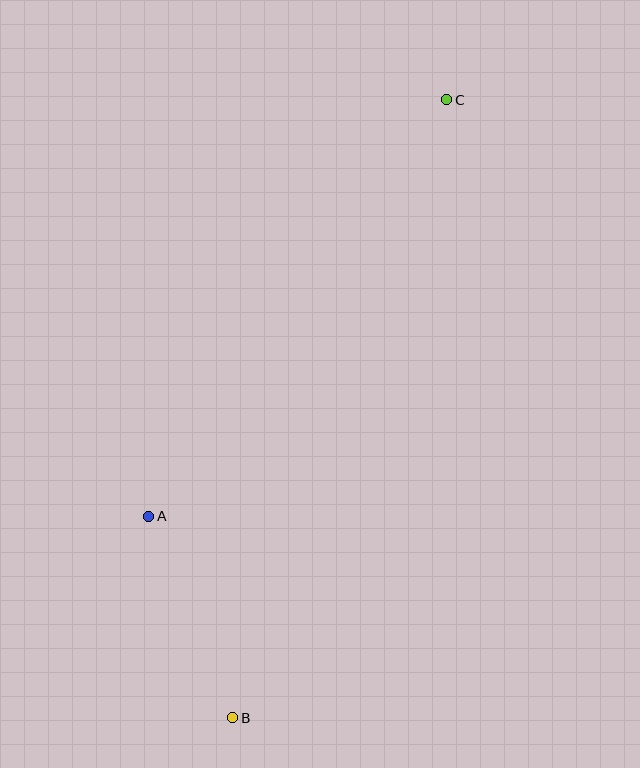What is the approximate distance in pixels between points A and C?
The distance between A and C is approximately 512 pixels.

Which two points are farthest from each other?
Points B and C are farthest from each other.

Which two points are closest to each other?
Points A and B are closest to each other.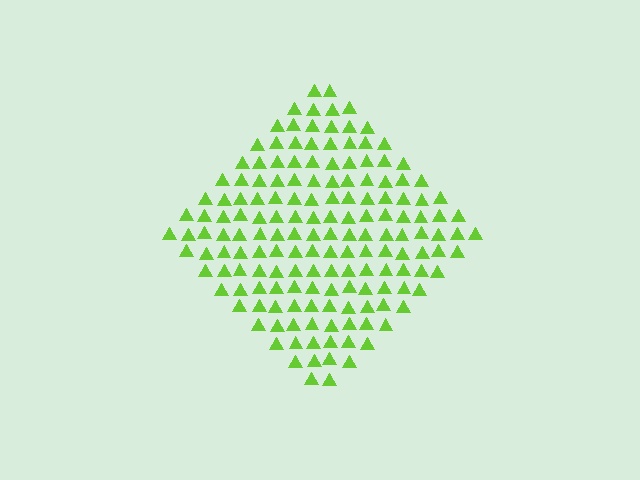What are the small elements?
The small elements are triangles.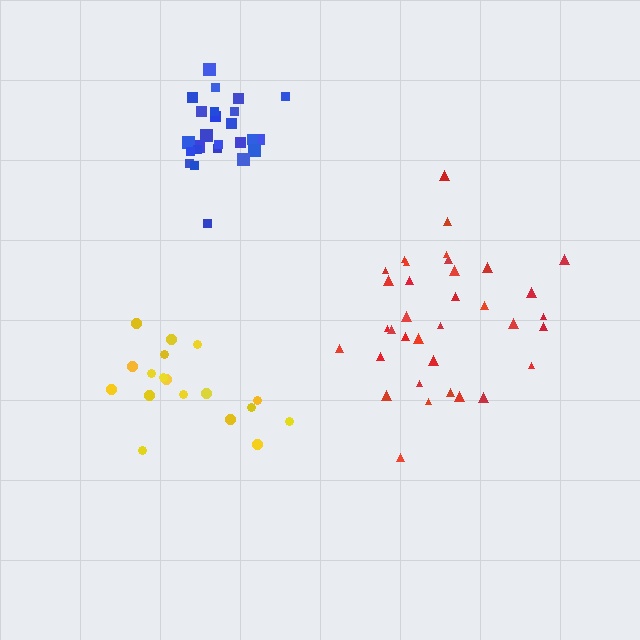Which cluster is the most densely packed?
Blue.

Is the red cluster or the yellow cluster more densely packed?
Red.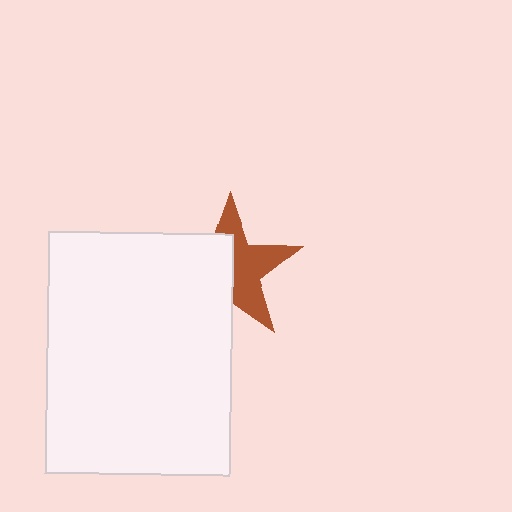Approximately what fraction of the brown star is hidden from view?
Roughly 49% of the brown star is hidden behind the white rectangle.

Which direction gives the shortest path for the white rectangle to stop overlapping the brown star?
Moving left gives the shortest separation.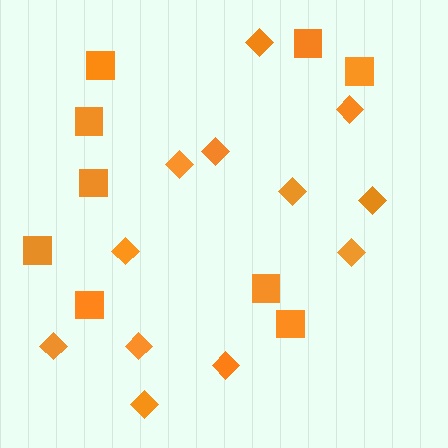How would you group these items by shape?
There are 2 groups: one group of diamonds (12) and one group of squares (9).